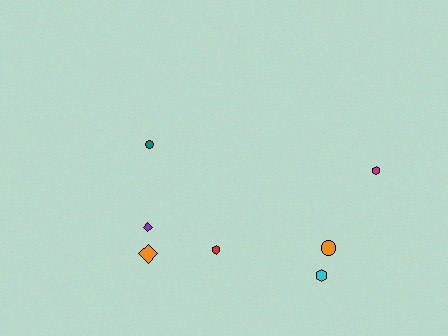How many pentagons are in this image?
There are no pentagons.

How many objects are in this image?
There are 7 objects.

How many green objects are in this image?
There are no green objects.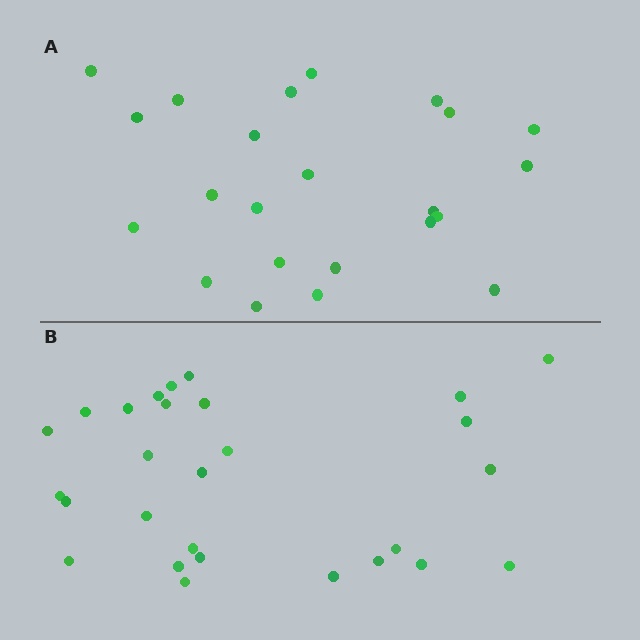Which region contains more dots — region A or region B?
Region B (the bottom region) has more dots.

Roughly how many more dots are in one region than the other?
Region B has about 5 more dots than region A.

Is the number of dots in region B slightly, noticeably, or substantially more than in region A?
Region B has only slightly more — the two regions are fairly close. The ratio is roughly 1.2 to 1.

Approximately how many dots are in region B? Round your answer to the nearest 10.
About 30 dots. (The exact count is 28, which rounds to 30.)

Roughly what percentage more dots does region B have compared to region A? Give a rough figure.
About 20% more.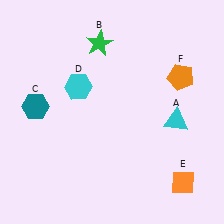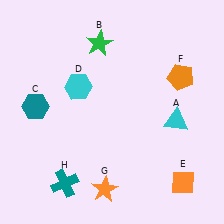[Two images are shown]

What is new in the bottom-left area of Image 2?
An orange star (G) was added in the bottom-left area of Image 2.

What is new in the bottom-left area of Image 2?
A teal cross (H) was added in the bottom-left area of Image 2.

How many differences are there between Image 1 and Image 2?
There are 2 differences between the two images.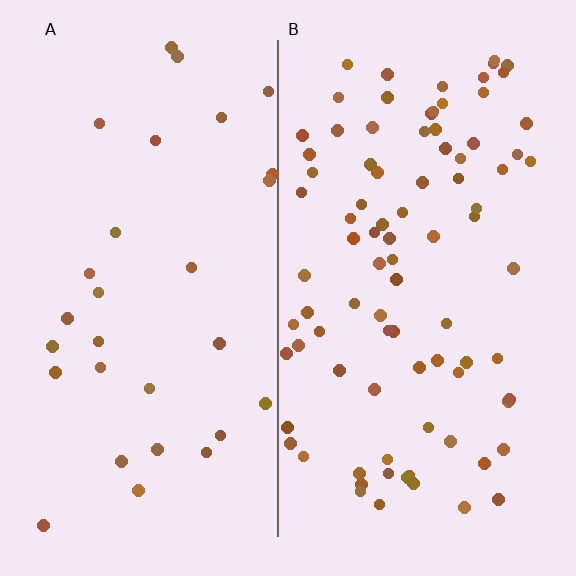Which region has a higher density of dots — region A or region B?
B (the right).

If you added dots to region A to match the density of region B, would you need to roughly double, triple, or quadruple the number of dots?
Approximately triple.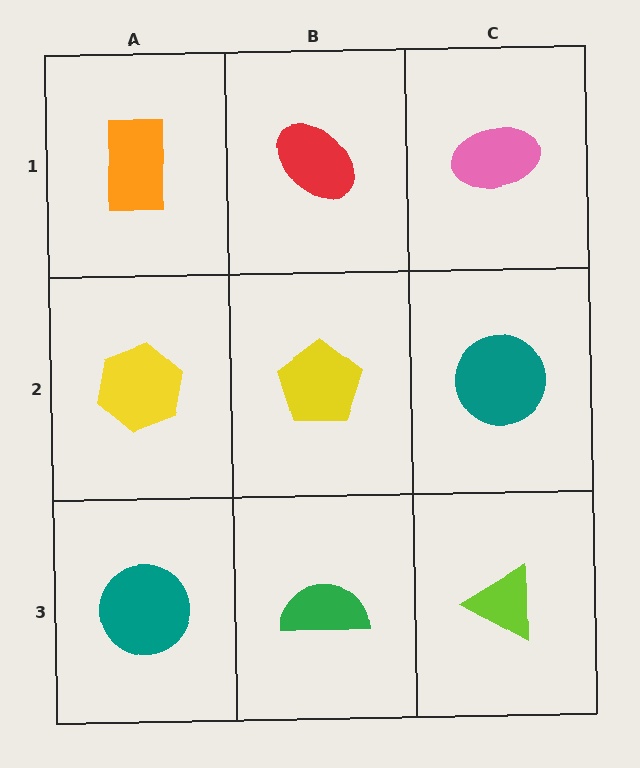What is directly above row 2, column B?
A red ellipse.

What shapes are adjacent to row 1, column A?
A yellow hexagon (row 2, column A), a red ellipse (row 1, column B).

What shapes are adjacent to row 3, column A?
A yellow hexagon (row 2, column A), a green semicircle (row 3, column B).